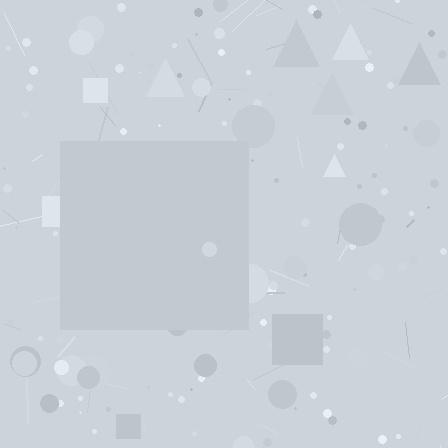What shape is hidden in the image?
A square is hidden in the image.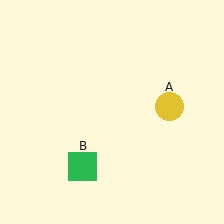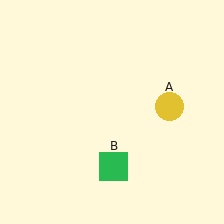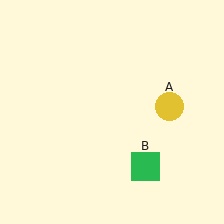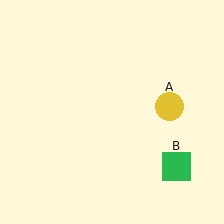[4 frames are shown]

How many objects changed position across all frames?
1 object changed position: green square (object B).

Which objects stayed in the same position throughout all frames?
Yellow circle (object A) remained stationary.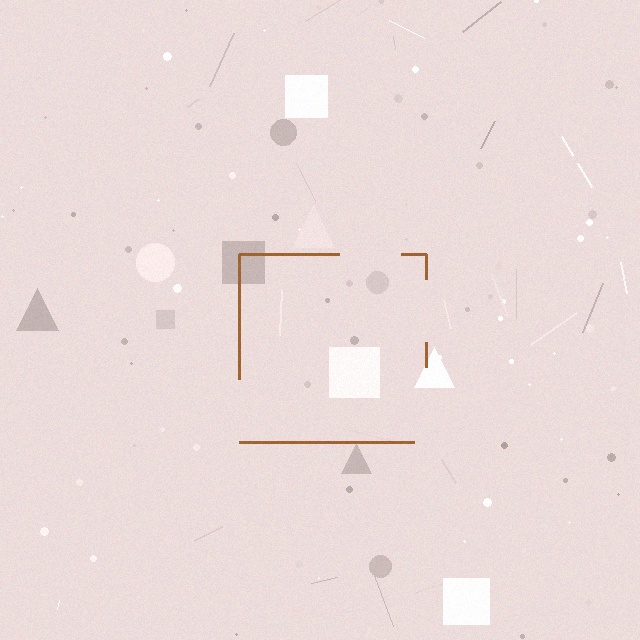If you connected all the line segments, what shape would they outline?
They would outline a square.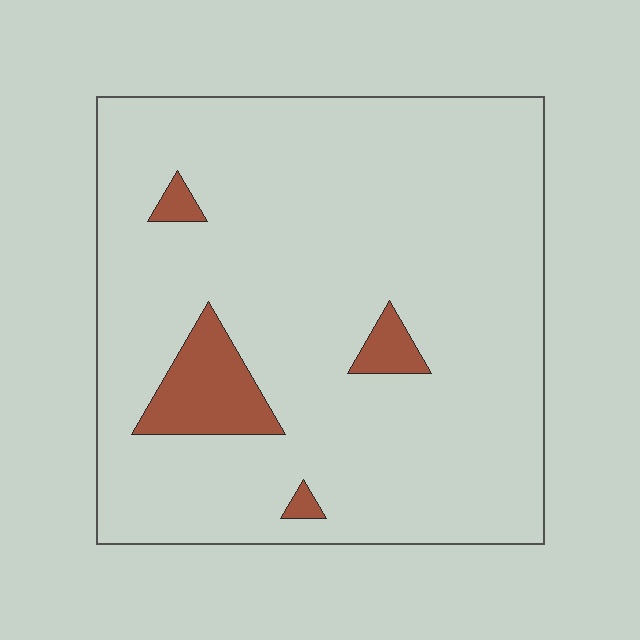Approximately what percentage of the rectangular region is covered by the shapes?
Approximately 10%.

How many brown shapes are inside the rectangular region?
4.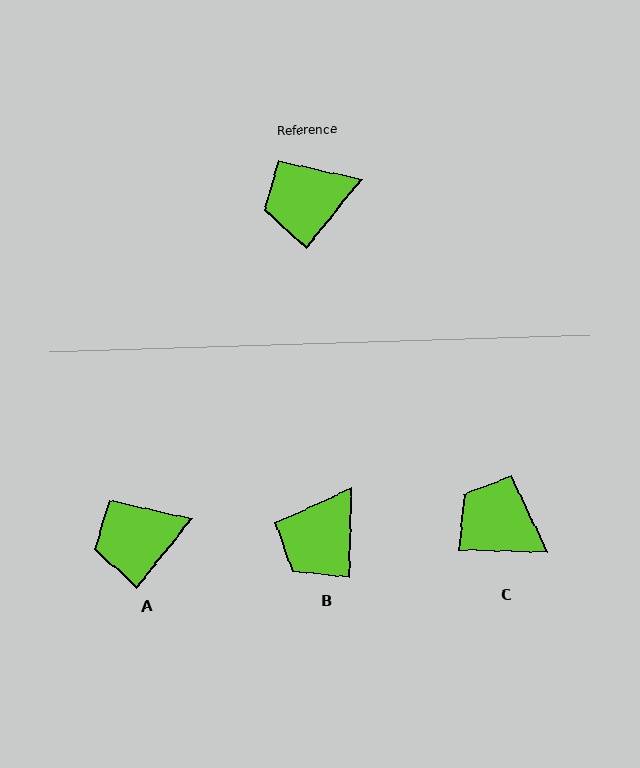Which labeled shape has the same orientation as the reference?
A.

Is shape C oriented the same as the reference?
No, it is off by about 53 degrees.